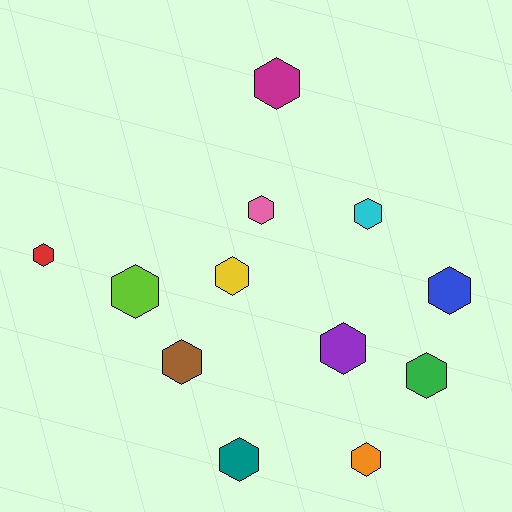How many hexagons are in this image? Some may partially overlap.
There are 12 hexagons.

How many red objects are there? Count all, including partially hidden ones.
There is 1 red object.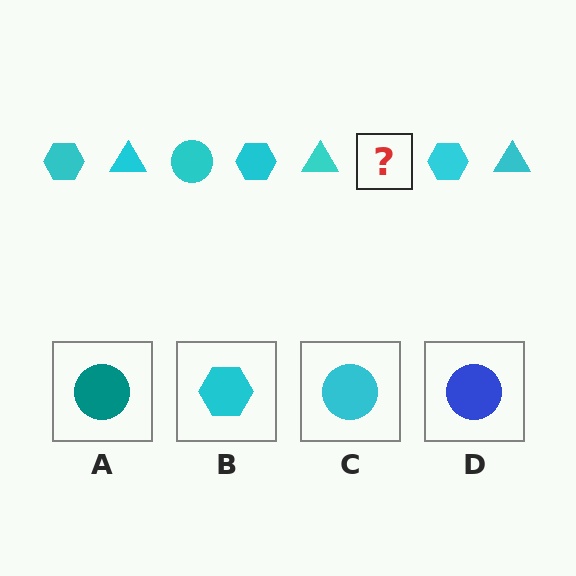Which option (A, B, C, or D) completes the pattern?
C.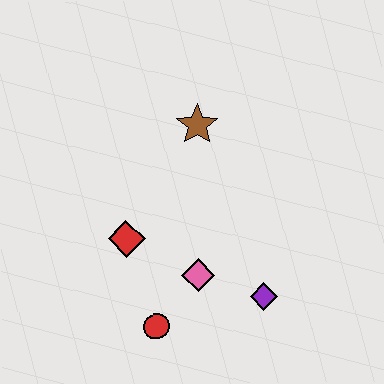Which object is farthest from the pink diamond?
The brown star is farthest from the pink diamond.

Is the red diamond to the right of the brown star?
No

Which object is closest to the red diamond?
The pink diamond is closest to the red diamond.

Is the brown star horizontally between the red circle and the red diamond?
No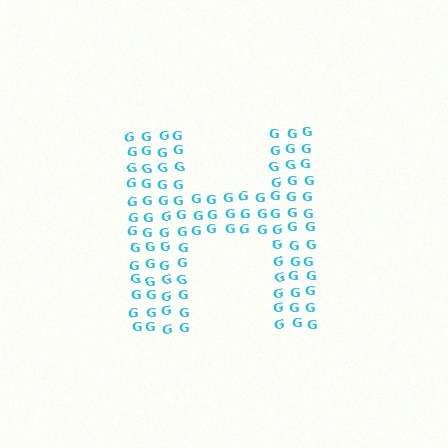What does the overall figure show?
The overall figure shows the letter H.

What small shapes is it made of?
It is made of small letter G's.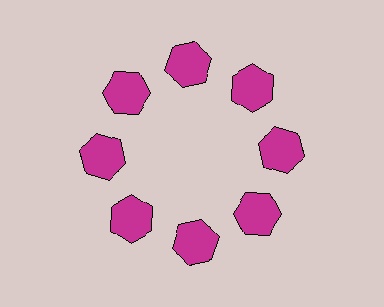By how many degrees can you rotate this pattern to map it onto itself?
The pattern maps onto itself every 45 degrees of rotation.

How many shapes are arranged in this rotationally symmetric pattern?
There are 8 shapes, arranged in 8 groups of 1.